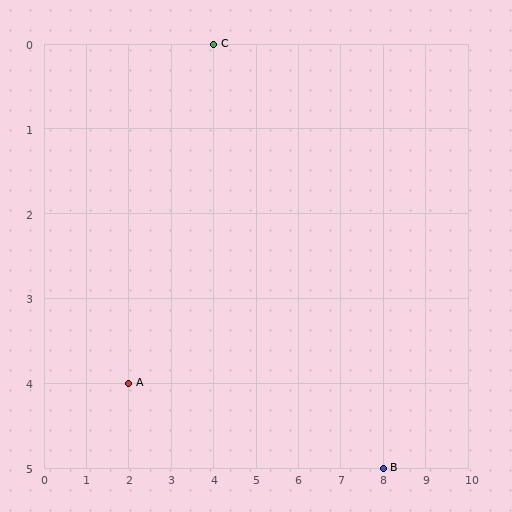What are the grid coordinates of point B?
Point B is at grid coordinates (8, 5).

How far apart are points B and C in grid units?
Points B and C are 4 columns and 5 rows apart (about 6.4 grid units diagonally).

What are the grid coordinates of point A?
Point A is at grid coordinates (2, 4).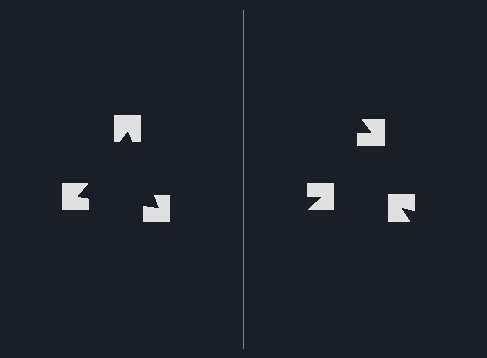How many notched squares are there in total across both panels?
6 — 3 on each side.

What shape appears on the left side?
An illusory triangle.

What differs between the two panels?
The notched squares are positioned identically on both sides; only the wedge orientations differ. On the left they align to a triangle; on the right they are misaligned.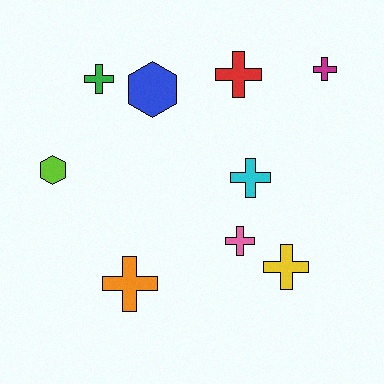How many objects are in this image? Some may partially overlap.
There are 9 objects.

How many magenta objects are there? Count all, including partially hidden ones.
There is 1 magenta object.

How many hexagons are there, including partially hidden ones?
There are 2 hexagons.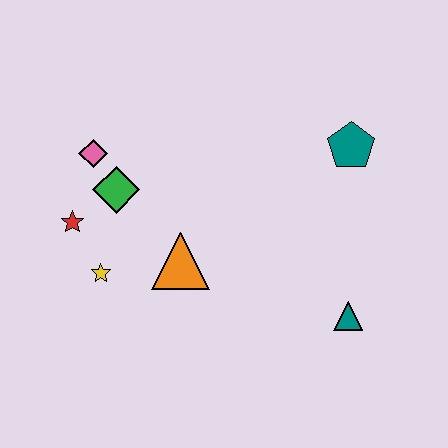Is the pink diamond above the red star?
Yes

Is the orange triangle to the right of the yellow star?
Yes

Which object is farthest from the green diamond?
The teal triangle is farthest from the green diamond.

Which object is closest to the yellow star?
The red star is closest to the yellow star.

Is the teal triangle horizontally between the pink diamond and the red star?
No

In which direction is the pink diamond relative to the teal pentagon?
The pink diamond is to the left of the teal pentagon.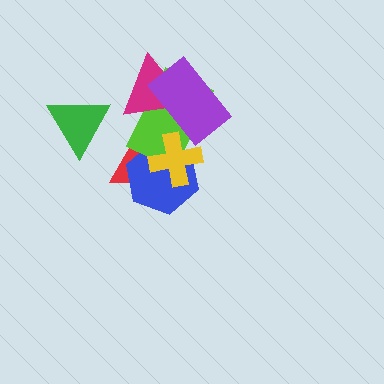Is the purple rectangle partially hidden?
No, no other shape covers it.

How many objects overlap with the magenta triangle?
3 objects overlap with the magenta triangle.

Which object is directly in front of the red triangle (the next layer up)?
The blue hexagon is directly in front of the red triangle.